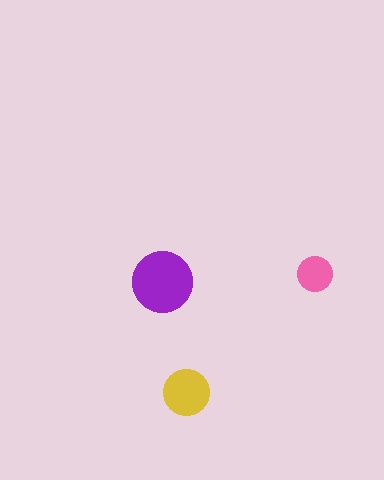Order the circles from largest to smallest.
the purple one, the yellow one, the pink one.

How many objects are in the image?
There are 3 objects in the image.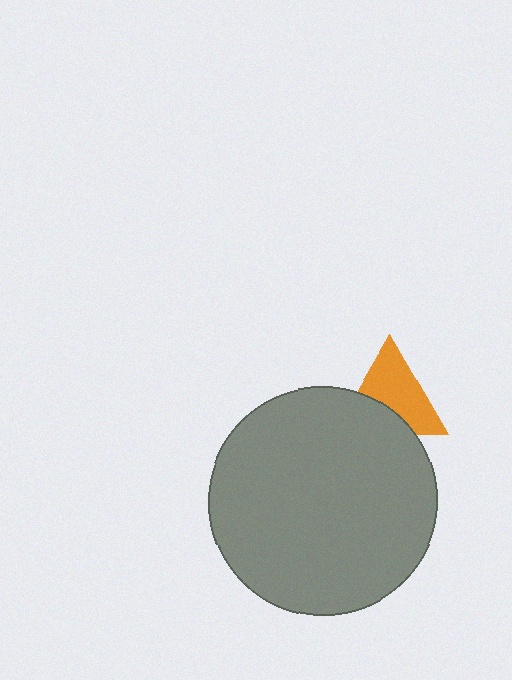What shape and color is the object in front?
The object in front is a gray circle.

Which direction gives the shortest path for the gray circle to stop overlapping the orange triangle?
Moving down gives the shortest separation.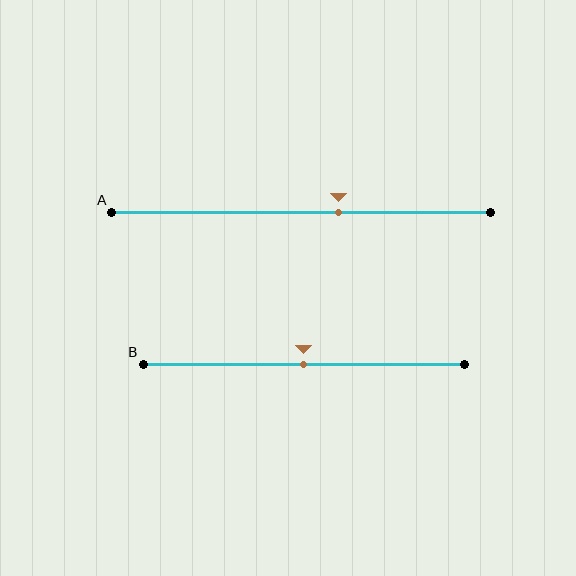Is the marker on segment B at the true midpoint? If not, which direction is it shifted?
Yes, the marker on segment B is at the true midpoint.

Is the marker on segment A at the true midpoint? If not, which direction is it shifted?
No, the marker on segment A is shifted to the right by about 10% of the segment length.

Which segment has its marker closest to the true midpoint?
Segment B has its marker closest to the true midpoint.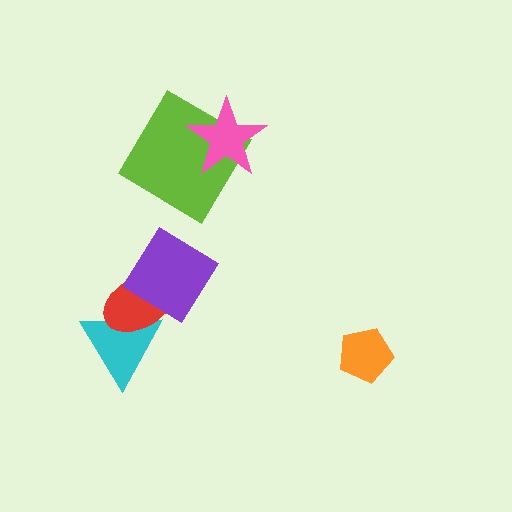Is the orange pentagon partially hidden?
No, no other shape covers it.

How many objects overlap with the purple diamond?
2 objects overlap with the purple diamond.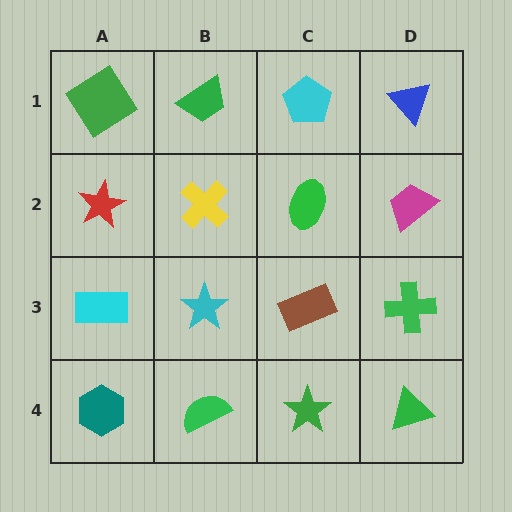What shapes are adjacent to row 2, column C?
A cyan pentagon (row 1, column C), a brown rectangle (row 3, column C), a yellow cross (row 2, column B), a magenta trapezoid (row 2, column D).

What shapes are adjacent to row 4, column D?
A green cross (row 3, column D), a green star (row 4, column C).